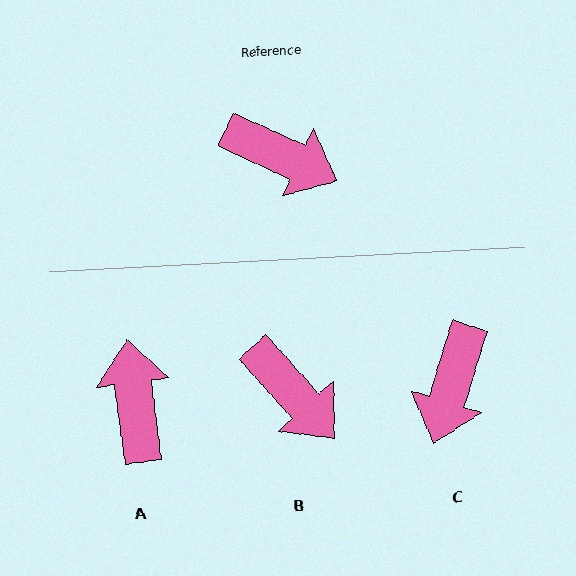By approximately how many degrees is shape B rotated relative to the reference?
Approximately 23 degrees clockwise.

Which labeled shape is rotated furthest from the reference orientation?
A, about 122 degrees away.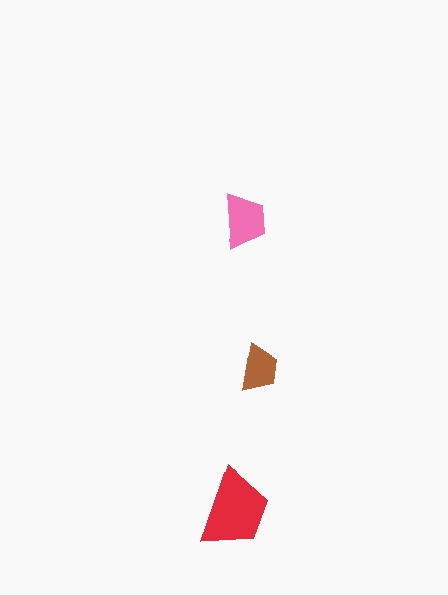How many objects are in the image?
There are 3 objects in the image.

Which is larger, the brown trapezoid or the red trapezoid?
The red one.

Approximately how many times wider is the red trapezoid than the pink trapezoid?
About 1.5 times wider.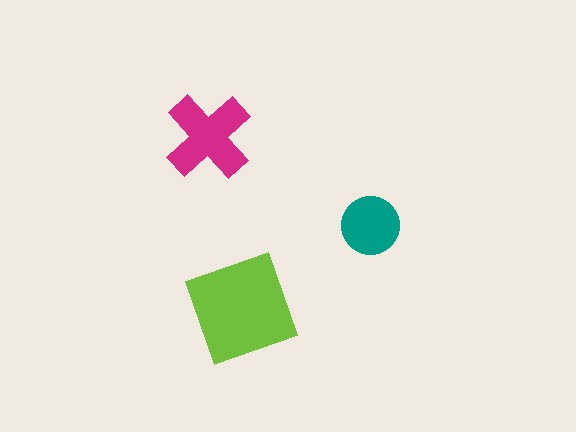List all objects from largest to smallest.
The lime square, the magenta cross, the teal circle.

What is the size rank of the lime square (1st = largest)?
1st.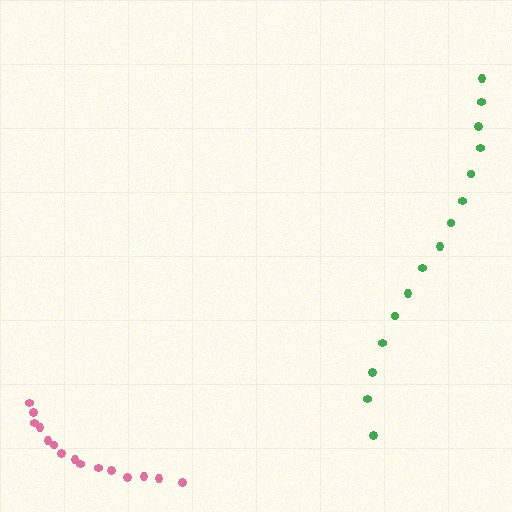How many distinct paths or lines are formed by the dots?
There are 2 distinct paths.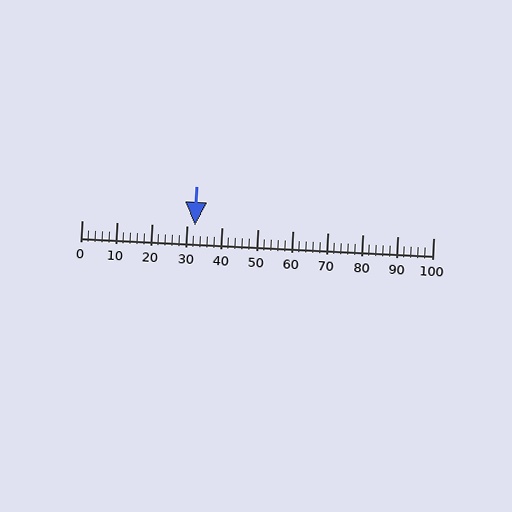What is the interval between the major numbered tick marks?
The major tick marks are spaced 10 units apart.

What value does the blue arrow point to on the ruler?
The blue arrow points to approximately 32.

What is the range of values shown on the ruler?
The ruler shows values from 0 to 100.